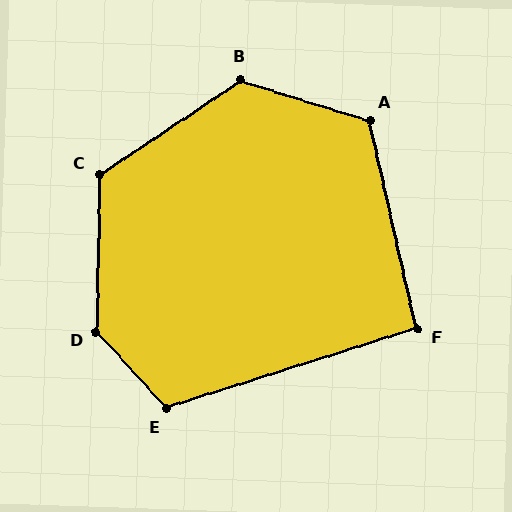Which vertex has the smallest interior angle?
F, at approximately 95 degrees.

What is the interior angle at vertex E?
Approximately 115 degrees (obtuse).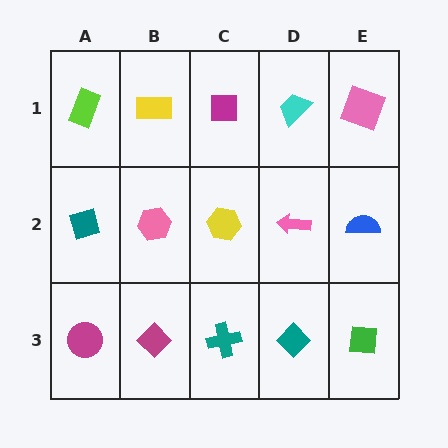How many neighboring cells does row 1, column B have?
3.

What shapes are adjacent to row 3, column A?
A teal diamond (row 2, column A), a magenta diamond (row 3, column B).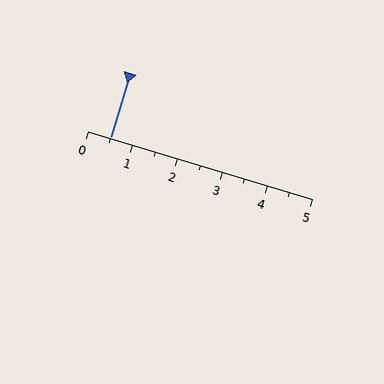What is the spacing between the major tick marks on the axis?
The major ticks are spaced 1 apart.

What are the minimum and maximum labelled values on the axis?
The axis runs from 0 to 5.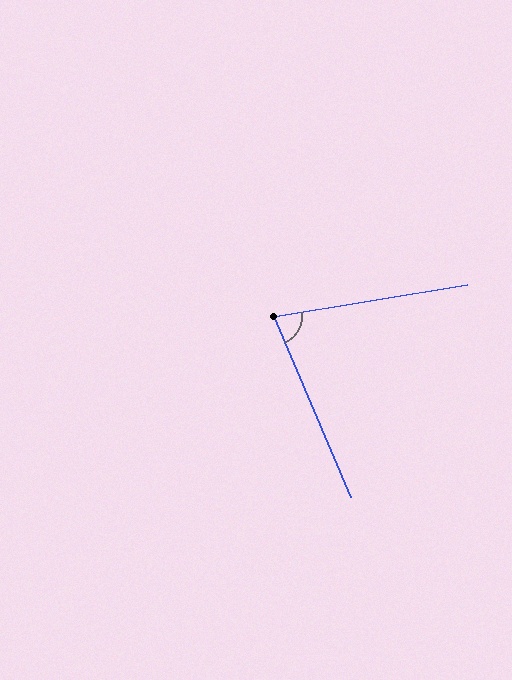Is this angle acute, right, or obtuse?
It is acute.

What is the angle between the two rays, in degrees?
Approximately 76 degrees.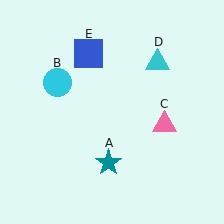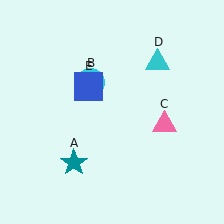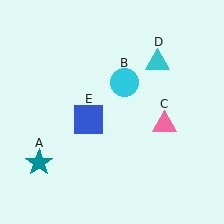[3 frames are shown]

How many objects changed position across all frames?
3 objects changed position: teal star (object A), cyan circle (object B), blue square (object E).